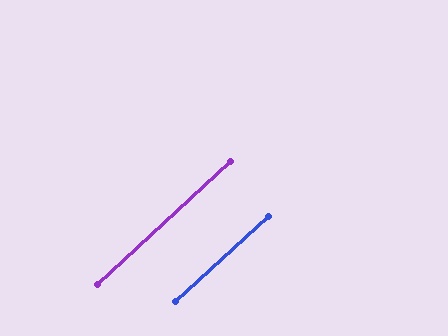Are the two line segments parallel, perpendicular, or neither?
Parallel — their directions differ by only 0.1°.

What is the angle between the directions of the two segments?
Approximately 0 degrees.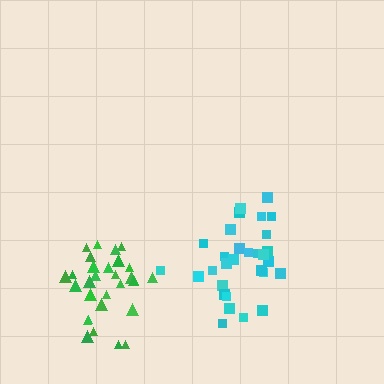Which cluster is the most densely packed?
Cyan.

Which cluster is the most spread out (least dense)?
Green.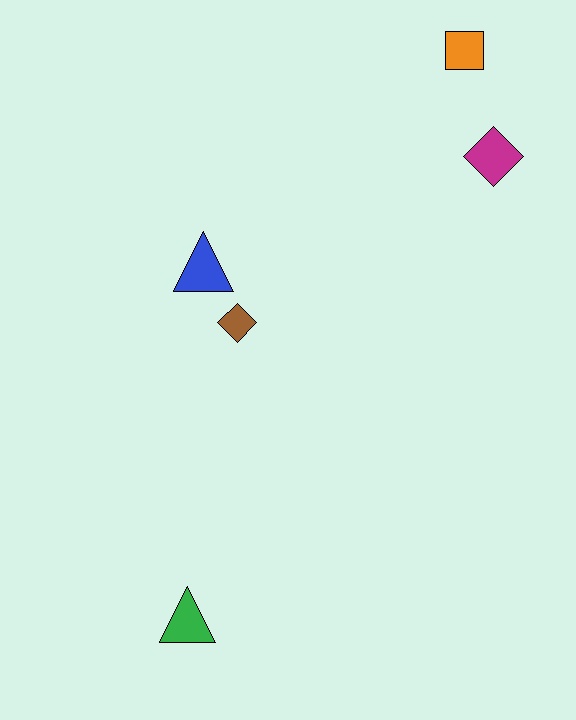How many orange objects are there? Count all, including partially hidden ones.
There is 1 orange object.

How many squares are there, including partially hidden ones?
There is 1 square.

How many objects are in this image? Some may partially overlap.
There are 5 objects.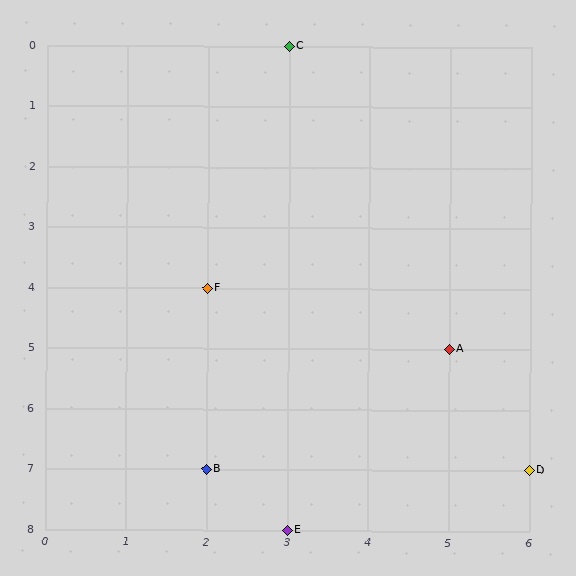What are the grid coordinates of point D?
Point D is at grid coordinates (6, 7).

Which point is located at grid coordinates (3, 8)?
Point E is at (3, 8).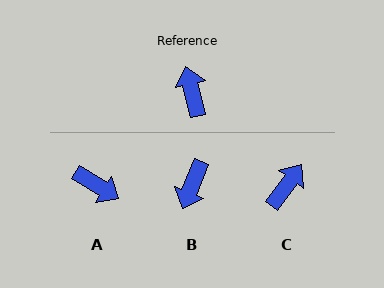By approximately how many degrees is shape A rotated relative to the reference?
Approximately 136 degrees clockwise.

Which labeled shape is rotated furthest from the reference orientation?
B, about 144 degrees away.